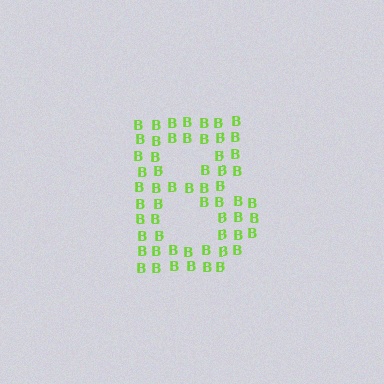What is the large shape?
The large shape is the letter B.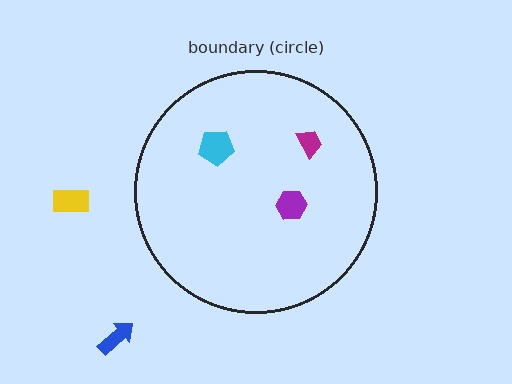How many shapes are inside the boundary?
3 inside, 2 outside.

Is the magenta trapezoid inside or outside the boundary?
Inside.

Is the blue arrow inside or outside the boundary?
Outside.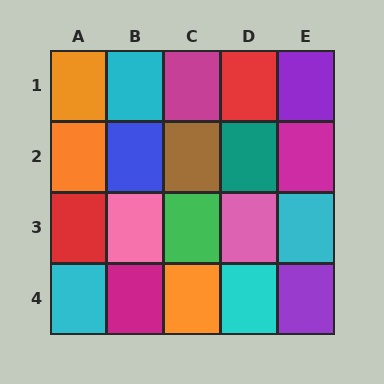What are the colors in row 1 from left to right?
Orange, cyan, magenta, red, purple.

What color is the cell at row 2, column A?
Orange.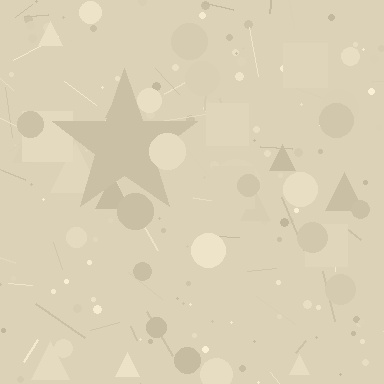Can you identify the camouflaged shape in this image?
The camouflaged shape is a star.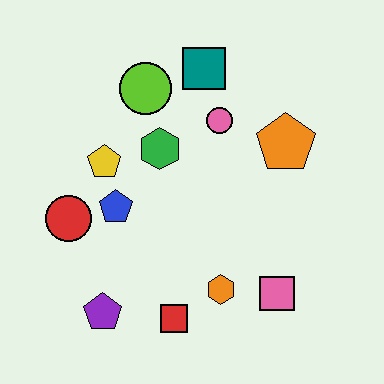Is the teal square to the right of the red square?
Yes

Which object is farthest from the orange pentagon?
The purple pentagon is farthest from the orange pentagon.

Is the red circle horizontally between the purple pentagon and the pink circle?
No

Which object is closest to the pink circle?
The teal square is closest to the pink circle.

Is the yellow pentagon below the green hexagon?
Yes